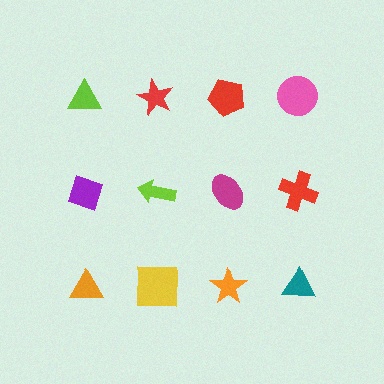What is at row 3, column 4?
A teal triangle.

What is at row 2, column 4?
A red cross.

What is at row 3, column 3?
An orange star.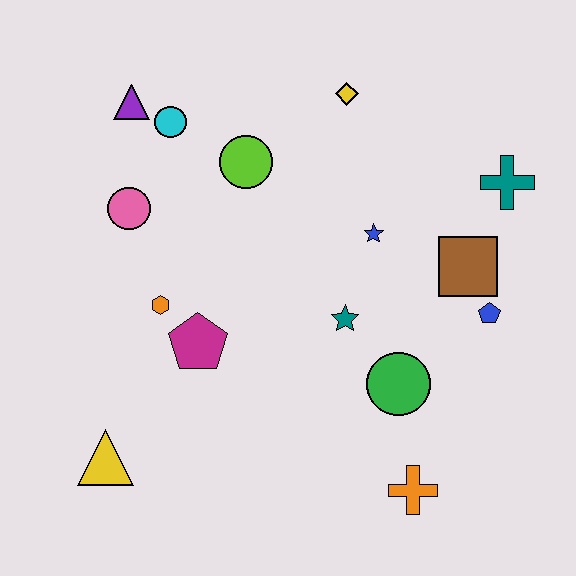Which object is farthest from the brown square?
The yellow triangle is farthest from the brown square.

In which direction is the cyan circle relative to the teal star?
The cyan circle is above the teal star.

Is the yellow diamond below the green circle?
No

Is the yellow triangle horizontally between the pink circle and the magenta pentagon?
No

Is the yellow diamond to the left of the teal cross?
Yes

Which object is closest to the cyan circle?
The purple triangle is closest to the cyan circle.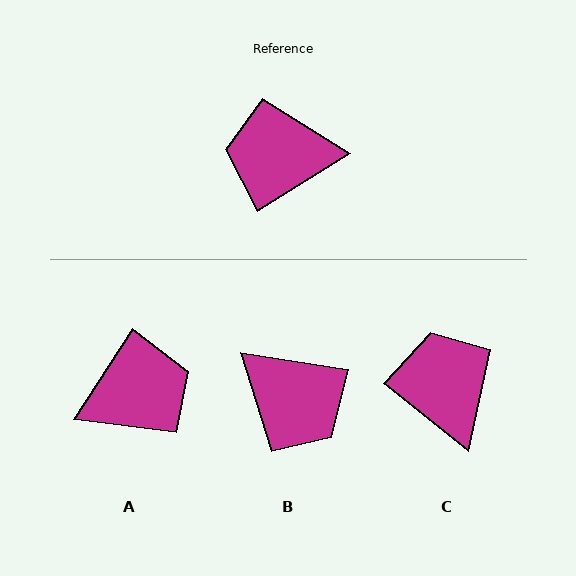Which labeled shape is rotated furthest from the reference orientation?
A, about 155 degrees away.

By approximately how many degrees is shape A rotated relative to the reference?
Approximately 155 degrees clockwise.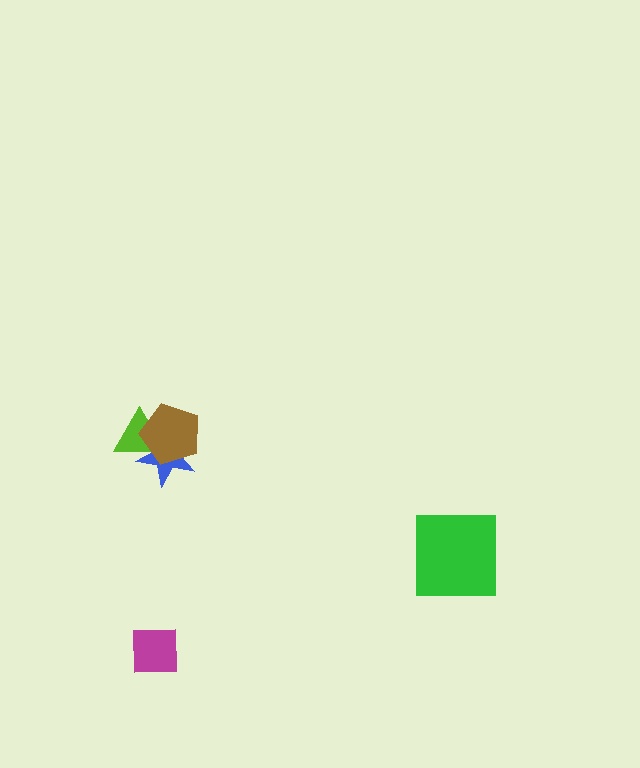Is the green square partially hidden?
No, no other shape covers it.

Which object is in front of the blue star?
The brown pentagon is in front of the blue star.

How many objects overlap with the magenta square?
0 objects overlap with the magenta square.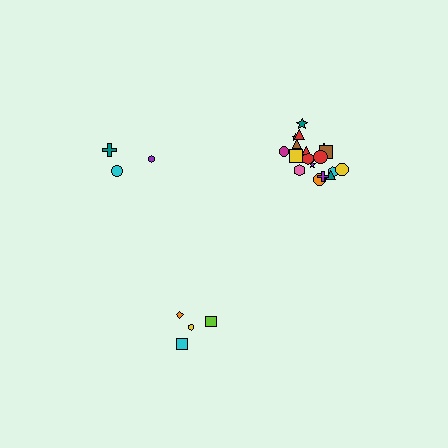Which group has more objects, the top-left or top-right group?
The top-right group.